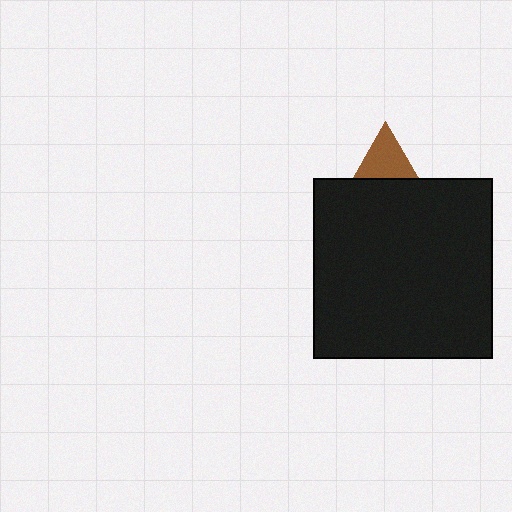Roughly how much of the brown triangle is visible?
A small part of it is visible (roughly 43%).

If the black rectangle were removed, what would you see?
You would see the complete brown triangle.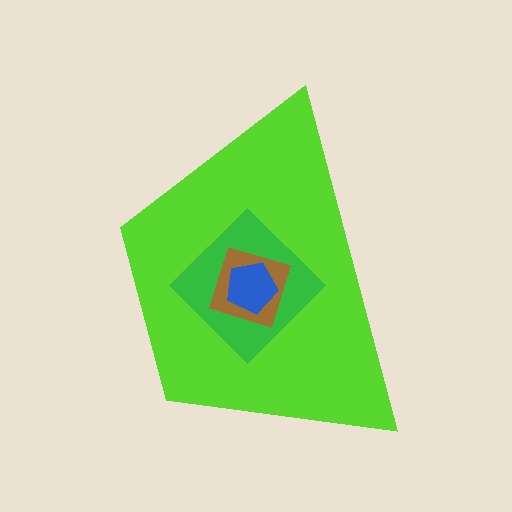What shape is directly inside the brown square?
The blue pentagon.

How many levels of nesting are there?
4.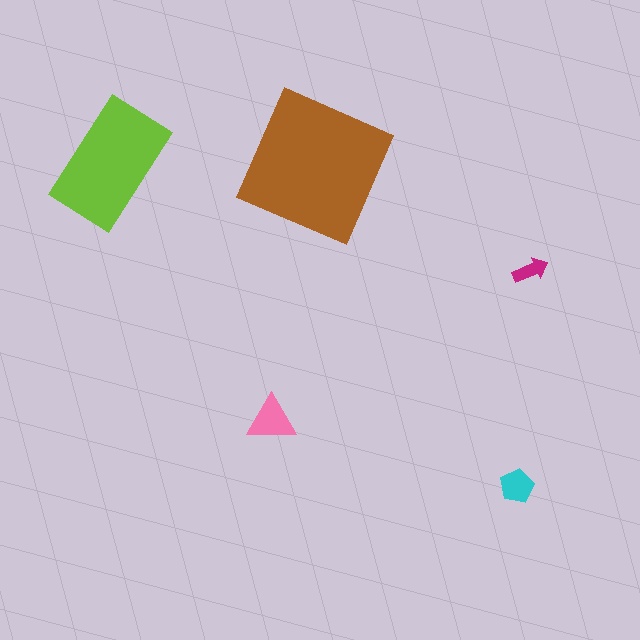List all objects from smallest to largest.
The magenta arrow, the cyan pentagon, the pink triangle, the lime rectangle, the brown square.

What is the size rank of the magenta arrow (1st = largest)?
5th.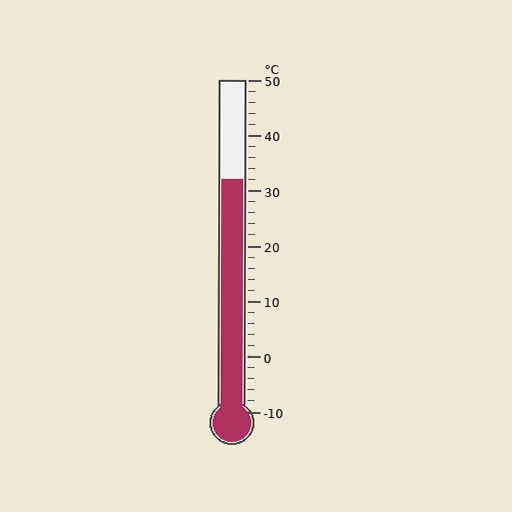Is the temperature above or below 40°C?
The temperature is below 40°C.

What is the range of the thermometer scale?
The thermometer scale ranges from -10°C to 50°C.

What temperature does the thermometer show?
The thermometer shows approximately 32°C.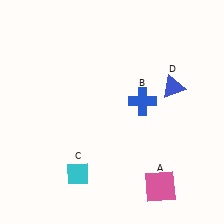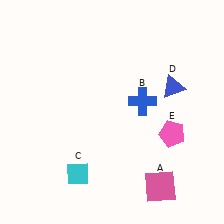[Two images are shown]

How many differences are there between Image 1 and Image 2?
There is 1 difference between the two images.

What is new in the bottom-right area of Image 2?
A pink pentagon (E) was added in the bottom-right area of Image 2.